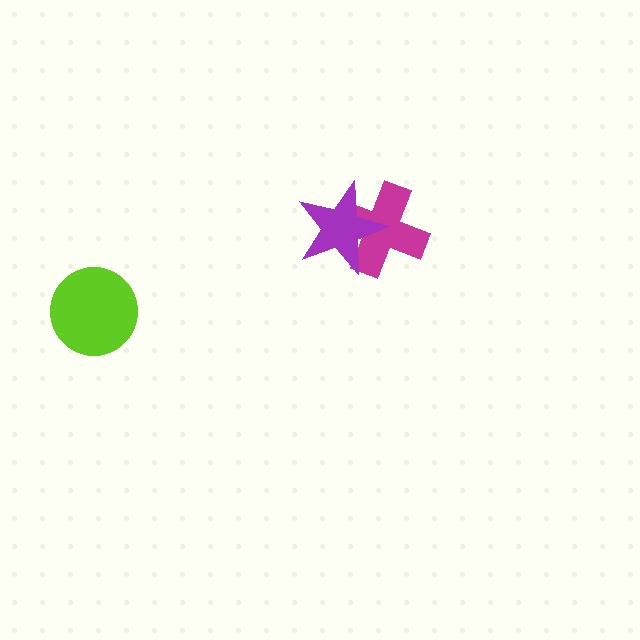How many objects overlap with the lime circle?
0 objects overlap with the lime circle.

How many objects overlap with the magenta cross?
1 object overlaps with the magenta cross.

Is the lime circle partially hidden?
No, no other shape covers it.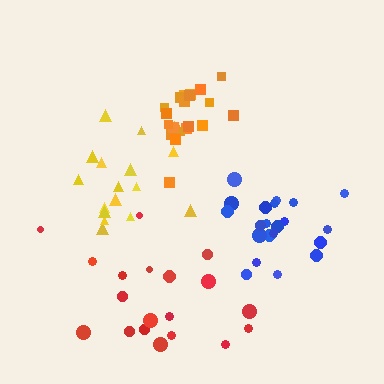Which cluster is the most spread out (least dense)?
Red.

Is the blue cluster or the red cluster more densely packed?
Blue.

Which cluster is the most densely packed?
Orange.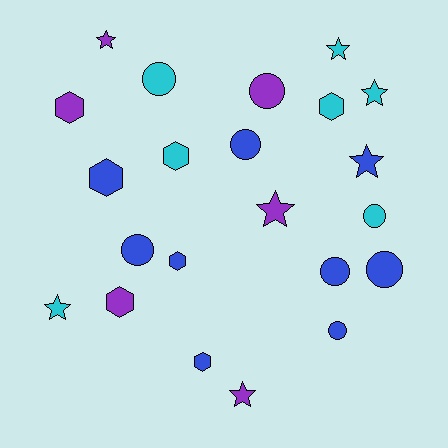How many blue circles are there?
There are 5 blue circles.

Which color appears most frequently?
Blue, with 9 objects.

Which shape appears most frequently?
Circle, with 8 objects.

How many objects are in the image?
There are 22 objects.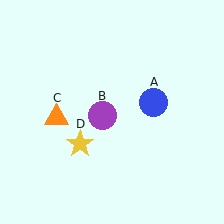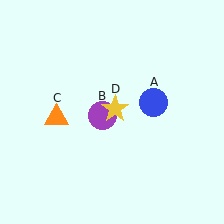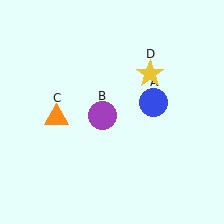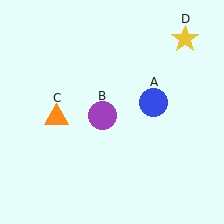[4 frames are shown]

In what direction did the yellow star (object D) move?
The yellow star (object D) moved up and to the right.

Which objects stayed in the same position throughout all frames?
Blue circle (object A) and purple circle (object B) and orange triangle (object C) remained stationary.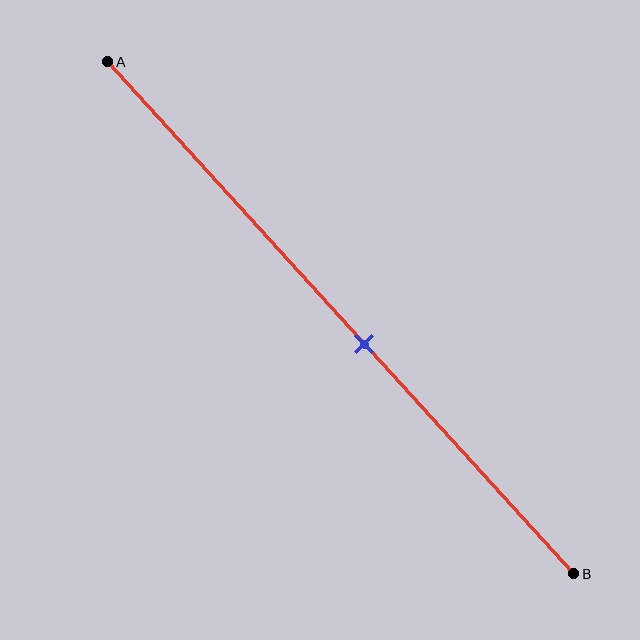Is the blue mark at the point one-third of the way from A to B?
No, the mark is at about 55% from A, not at the 33% one-third point.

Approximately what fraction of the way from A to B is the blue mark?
The blue mark is approximately 55% of the way from A to B.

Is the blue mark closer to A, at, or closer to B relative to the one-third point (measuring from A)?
The blue mark is closer to point B than the one-third point of segment AB.